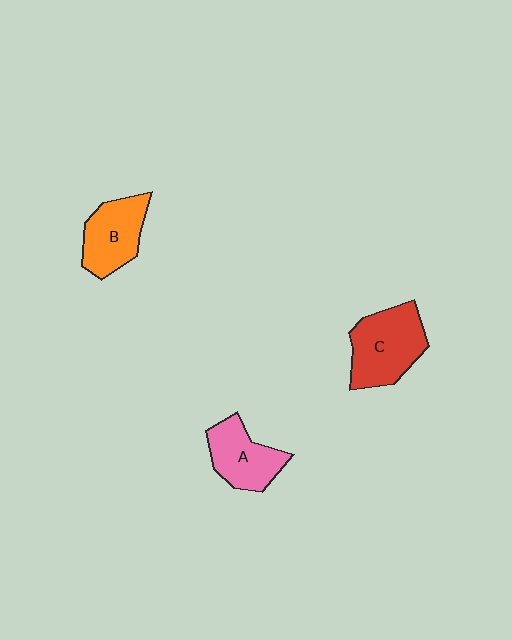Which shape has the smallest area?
Shape A (pink).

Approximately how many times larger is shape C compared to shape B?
Approximately 1.3 times.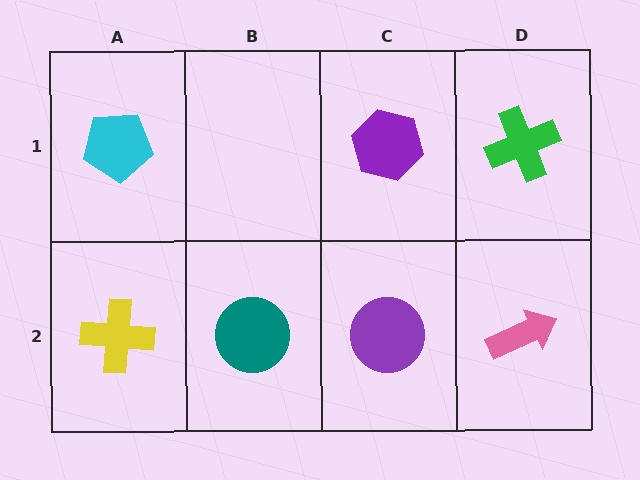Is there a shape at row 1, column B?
No, that cell is empty.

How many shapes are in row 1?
3 shapes.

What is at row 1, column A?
A cyan pentagon.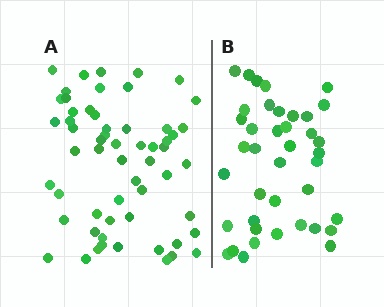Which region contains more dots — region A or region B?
Region A (the left region) has more dots.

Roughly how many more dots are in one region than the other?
Region A has approximately 20 more dots than region B.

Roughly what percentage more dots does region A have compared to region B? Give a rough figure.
About 45% more.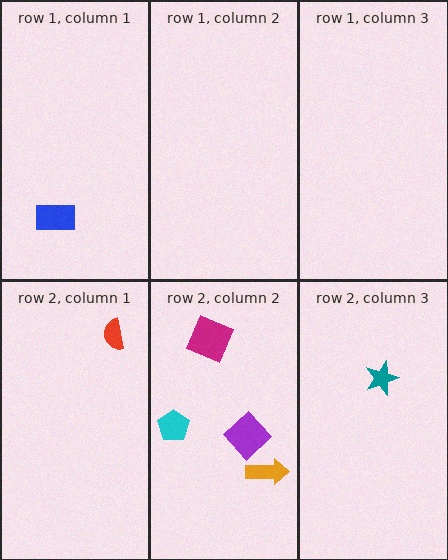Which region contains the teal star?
The row 2, column 3 region.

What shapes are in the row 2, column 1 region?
The red semicircle.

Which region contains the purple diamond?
The row 2, column 2 region.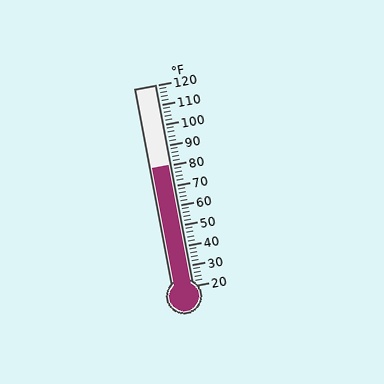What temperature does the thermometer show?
The thermometer shows approximately 80°F.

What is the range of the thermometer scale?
The thermometer scale ranges from 20°F to 120°F.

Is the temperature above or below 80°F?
The temperature is at 80°F.